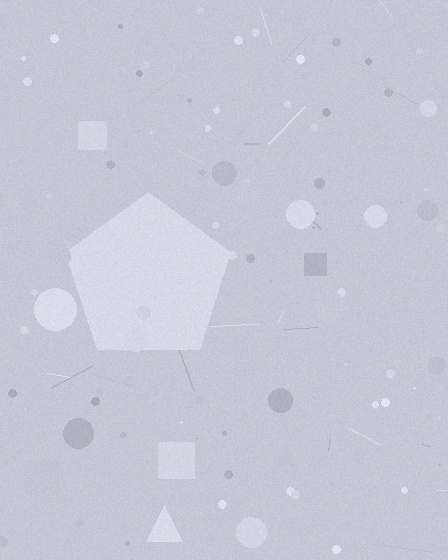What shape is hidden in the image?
A pentagon is hidden in the image.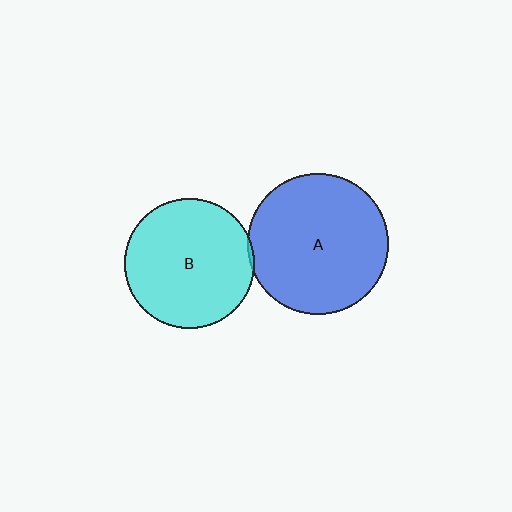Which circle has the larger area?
Circle A (blue).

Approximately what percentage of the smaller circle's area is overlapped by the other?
Approximately 5%.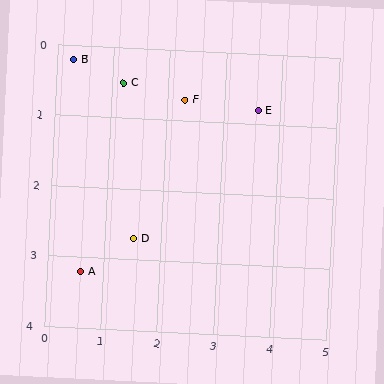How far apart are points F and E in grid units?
Points F and E are about 1.3 grid units apart.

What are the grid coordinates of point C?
Point C is at approximately (1.2, 0.5).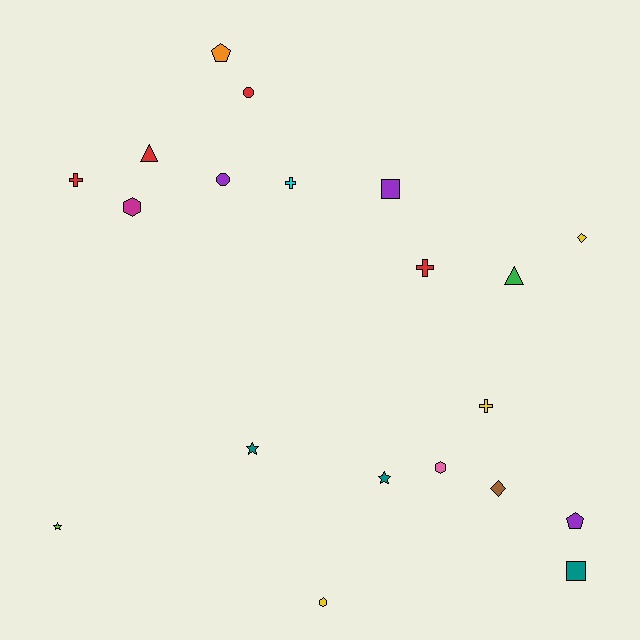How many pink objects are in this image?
There is 1 pink object.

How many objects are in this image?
There are 20 objects.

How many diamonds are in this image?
There are 2 diamonds.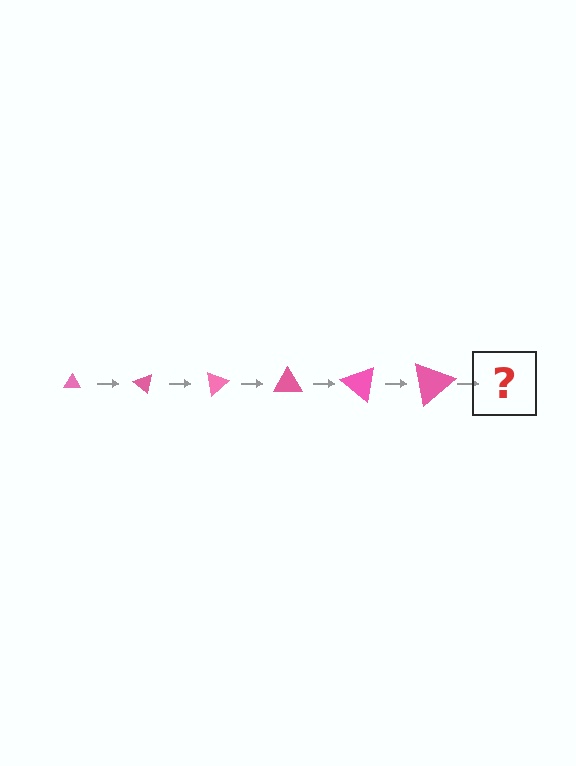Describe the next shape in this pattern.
It should be a triangle, larger than the previous one and rotated 240 degrees from the start.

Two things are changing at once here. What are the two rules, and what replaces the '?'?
The two rules are that the triangle grows larger each step and it rotates 40 degrees each step. The '?' should be a triangle, larger than the previous one and rotated 240 degrees from the start.